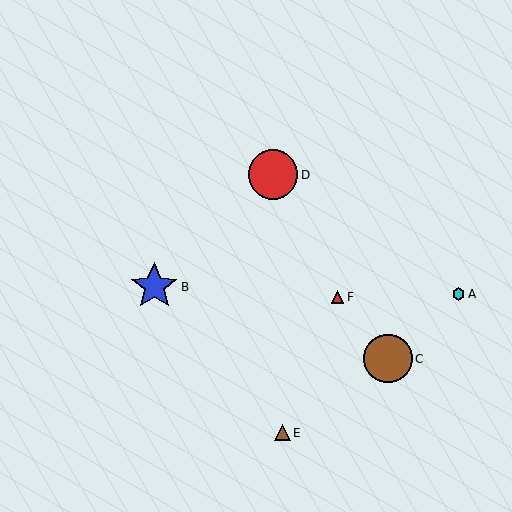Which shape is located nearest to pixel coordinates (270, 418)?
The brown triangle (labeled E) at (282, 433) is nearest to that location.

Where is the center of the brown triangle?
The center of the brown triangle is at (282, 433).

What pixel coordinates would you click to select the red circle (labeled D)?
Click at (273, 175) to select the red circle D.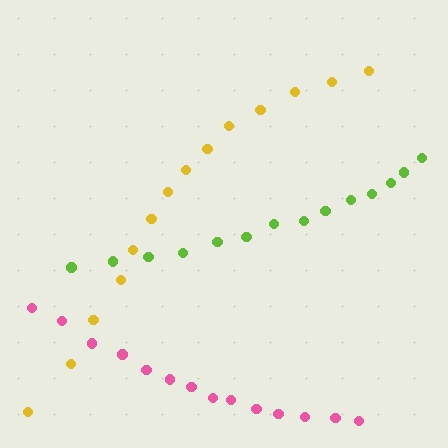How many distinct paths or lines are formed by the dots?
There are 3 distinct paths.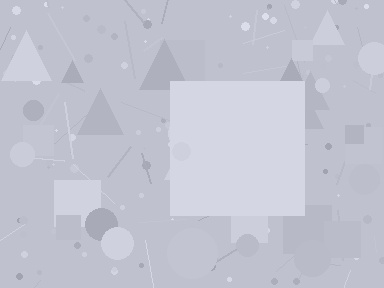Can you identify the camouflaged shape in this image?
The camouflaged shape is a square.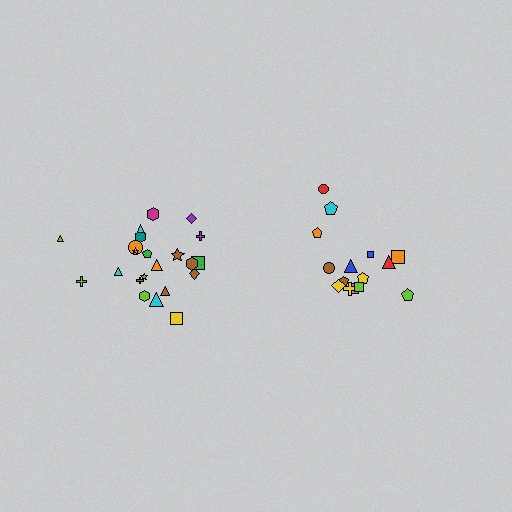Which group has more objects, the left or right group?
The left group.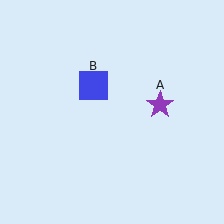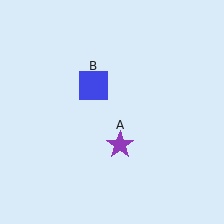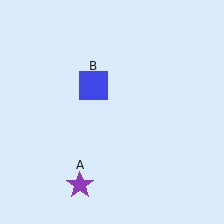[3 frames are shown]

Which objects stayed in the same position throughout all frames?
Blue square (object B) remained stationary.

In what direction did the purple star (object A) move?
The purple star (object A) moved down and to the left.